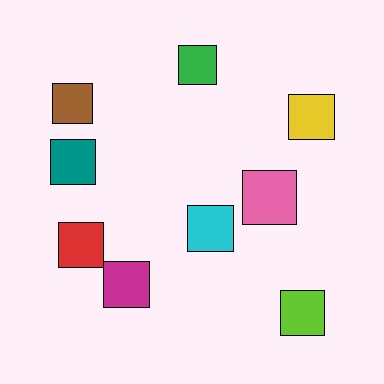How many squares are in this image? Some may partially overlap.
There are 9 squares.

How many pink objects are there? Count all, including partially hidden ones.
There is 1 pink object.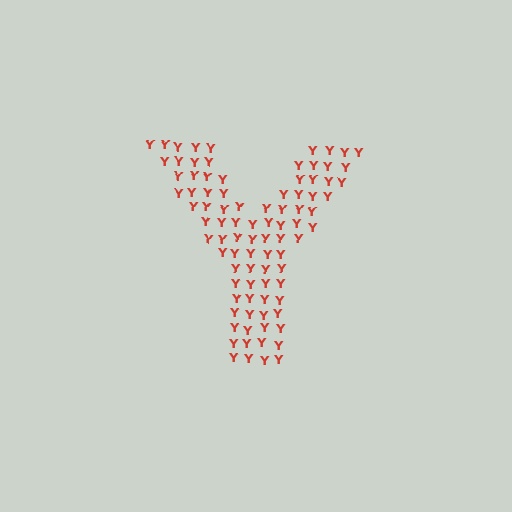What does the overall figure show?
The overall figure shows the letter Y.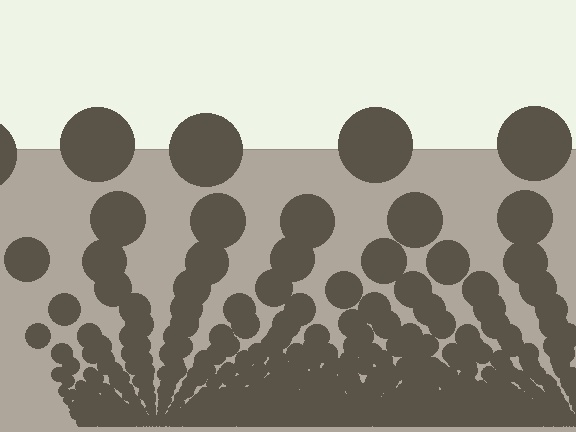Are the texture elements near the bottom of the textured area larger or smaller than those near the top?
Smaller. The gradient is inverted — elements near the bottom are smaller and denser.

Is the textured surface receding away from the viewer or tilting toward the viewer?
The surface appears to tilt toward the viewer. Texture elements get larger and sparser toward the top.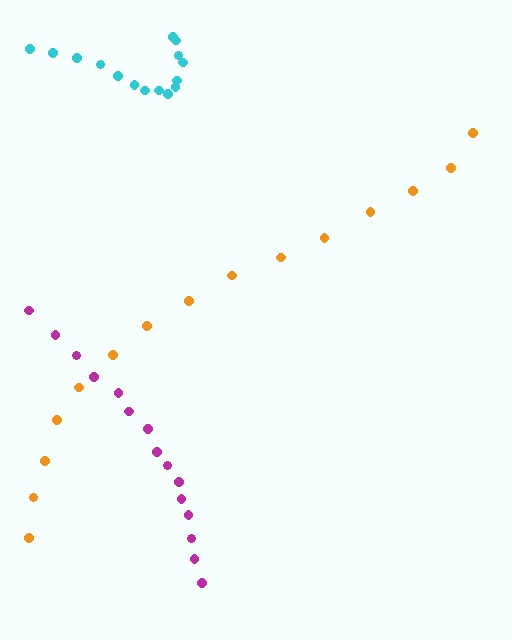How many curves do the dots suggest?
There are 3 distinct paths.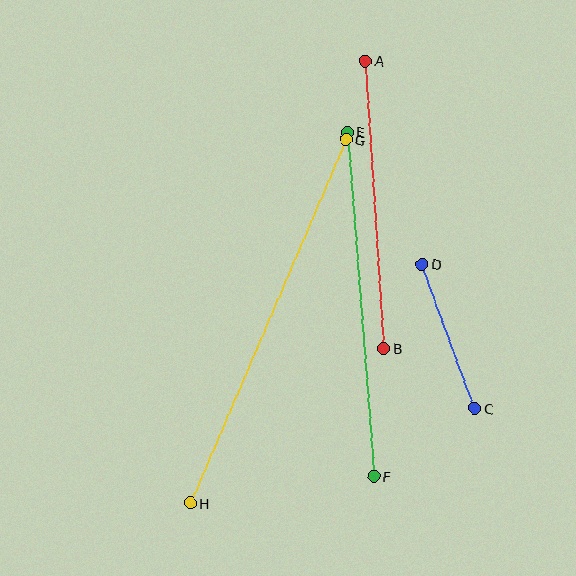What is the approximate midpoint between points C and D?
The midpoint is at approximately (448, 336) pixels.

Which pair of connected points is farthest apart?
Points G and H are farthest apart.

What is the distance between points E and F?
The distance is approximately 345 pixels.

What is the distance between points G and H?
The distance is approximately 396 pixels.